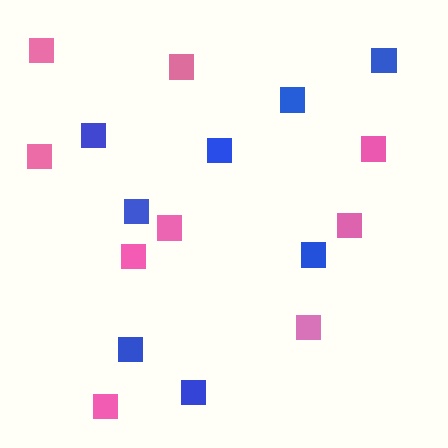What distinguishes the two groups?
There are 2 groups: one group of pink squares (9) and one group of blue squares (8).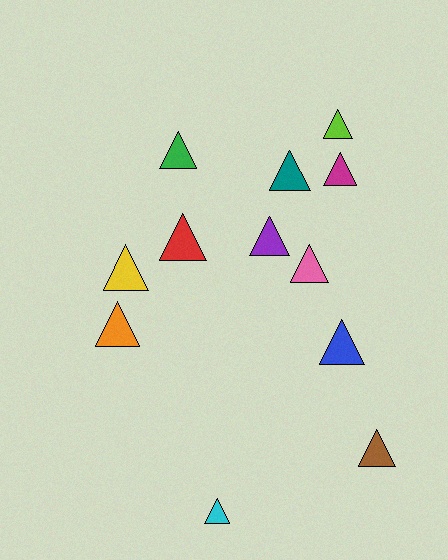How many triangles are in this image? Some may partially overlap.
There are 12 triangles.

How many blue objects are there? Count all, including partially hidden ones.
There is 1 blue object.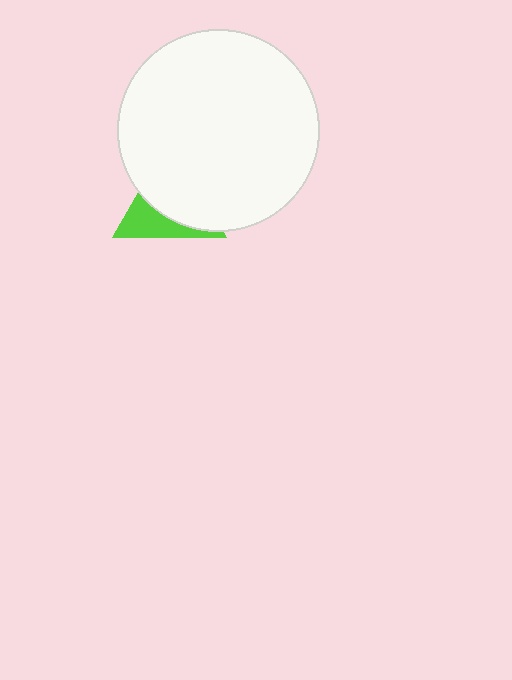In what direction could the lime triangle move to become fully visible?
The lime triangle could move down. That would shift it out from behind the white circle entirely.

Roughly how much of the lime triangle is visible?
A small part of it is visible (roughly 35%).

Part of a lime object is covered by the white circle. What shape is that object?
It is a triangle.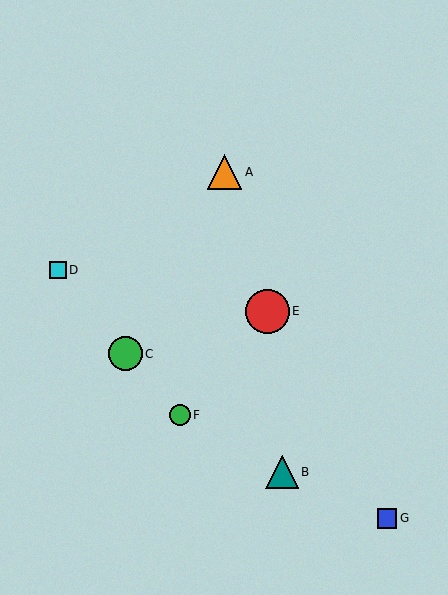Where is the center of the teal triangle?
The center of the teal triangle is at (282, 472).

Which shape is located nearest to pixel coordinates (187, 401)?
The green circle (labeled F) at (180, 415) is nearest to that location.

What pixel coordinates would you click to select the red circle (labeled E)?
Click at (267, 311) to select the red circle E.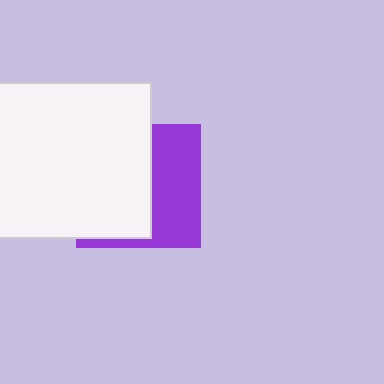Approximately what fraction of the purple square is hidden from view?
Roughly 56% of the purple square is hidden behind the white square.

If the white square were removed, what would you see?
You would see the complete purple square.